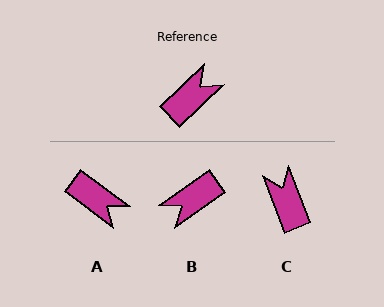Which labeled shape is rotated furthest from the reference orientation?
B, about 171 degrees away.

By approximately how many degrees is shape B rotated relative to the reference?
Approximately 171 degrees counter-clockwise.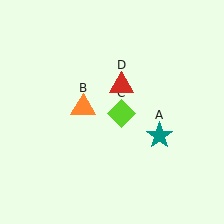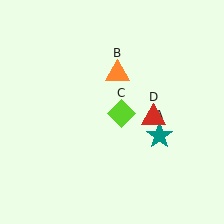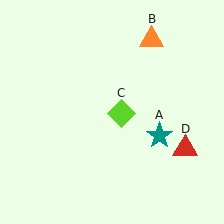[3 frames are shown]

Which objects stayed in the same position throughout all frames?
Teal star (object A) and lime diamond (object C) remained stationary.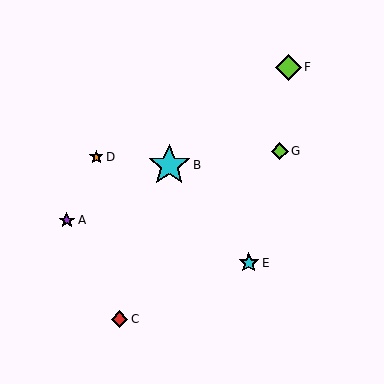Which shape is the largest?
The cyan star (labeled B) is the largest.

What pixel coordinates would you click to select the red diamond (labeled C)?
Click at (120, 319) to select the red diamond C.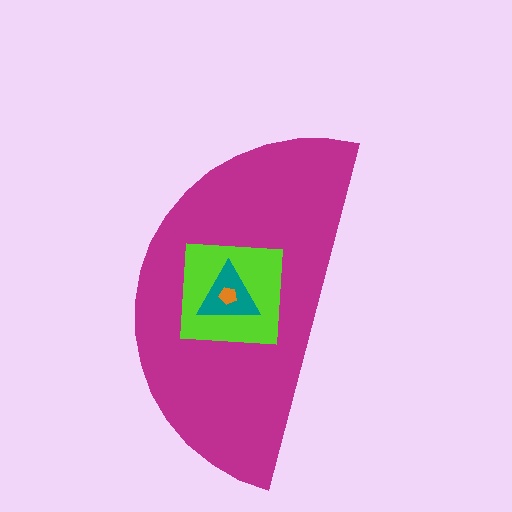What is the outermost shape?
The magenta semicircle.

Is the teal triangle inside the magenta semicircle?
Yes.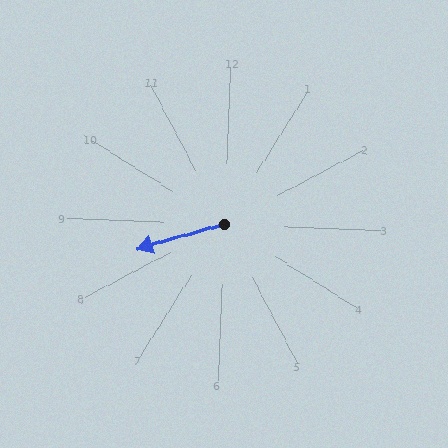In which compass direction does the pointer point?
West.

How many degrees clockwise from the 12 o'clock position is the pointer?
Approximately 252 degrees.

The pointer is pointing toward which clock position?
Roughly 8 o'clock.